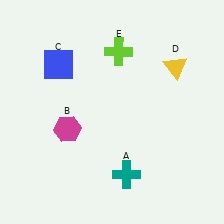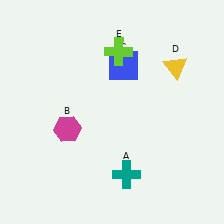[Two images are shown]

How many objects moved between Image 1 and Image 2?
1 object moved between the two images.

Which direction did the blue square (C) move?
The blue square (C) moved right.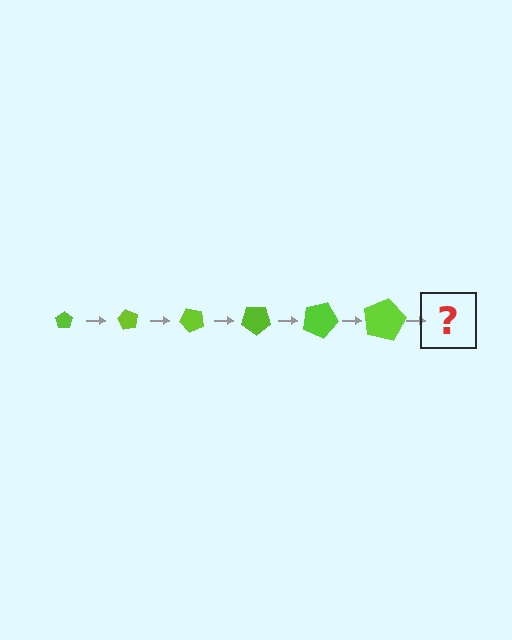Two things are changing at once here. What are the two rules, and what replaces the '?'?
The two rules are that the pentagon grows larger each step and it rotates 60 degrees each step. The '?' should be a pentagon, larger than the previous one and rotated 360 degrees from the start.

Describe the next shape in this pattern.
It should be a pentagon, larger than the previous one and rotated 360 degrees from the start.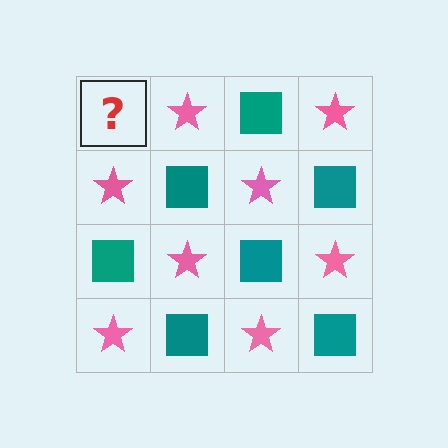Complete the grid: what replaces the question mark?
The question mark should be replaced with a teal square.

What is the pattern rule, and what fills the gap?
The rule is that it alternates teal square and pink star in a checkerboard pattern. The gap should be filled with a teal square.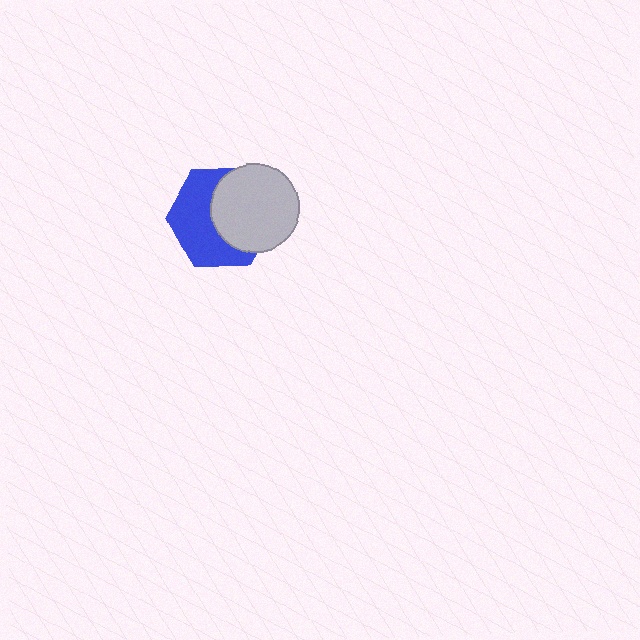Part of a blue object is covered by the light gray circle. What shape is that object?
It is a hexagon.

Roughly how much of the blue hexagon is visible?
About half of it is visible (roughly 52%).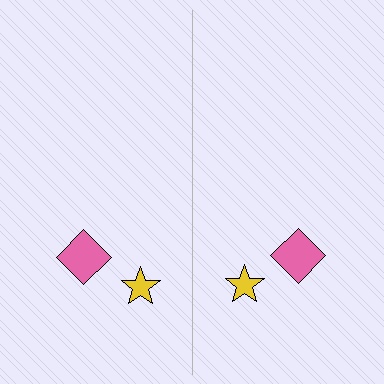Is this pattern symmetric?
Yes, this pattern has bilateral (reflection) symmetry.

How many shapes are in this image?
There are 4 shapes in this image.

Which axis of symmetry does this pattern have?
The pattern has a vertical axis of symmetry running through the center of the image.